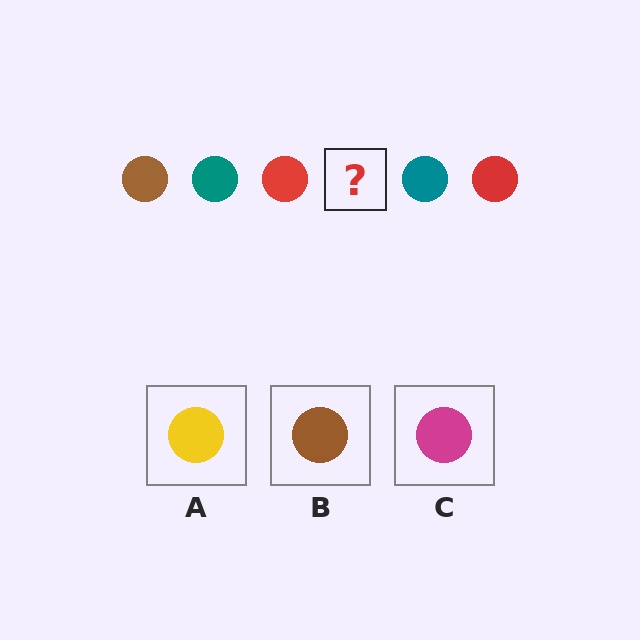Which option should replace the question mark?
Option B.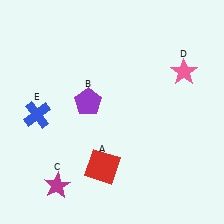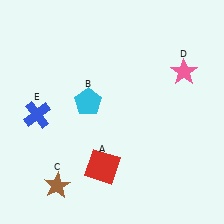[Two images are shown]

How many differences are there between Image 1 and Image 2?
There are 2 differences between the two images.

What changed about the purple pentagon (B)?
In Image 1, B is purple. In Image 2, it changed to cyan.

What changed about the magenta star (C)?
In Image 1, C is magenta. In Image 2, it changed to brown.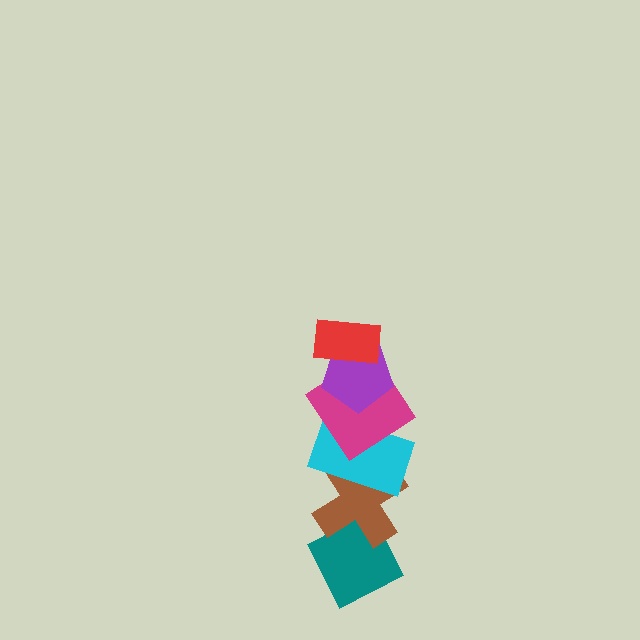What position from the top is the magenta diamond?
The magenta diamond is 3rd from the top.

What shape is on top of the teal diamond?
The brown cross is on top of the teal diamond.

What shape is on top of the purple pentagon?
The red rectangle is on top of the purple pentagon.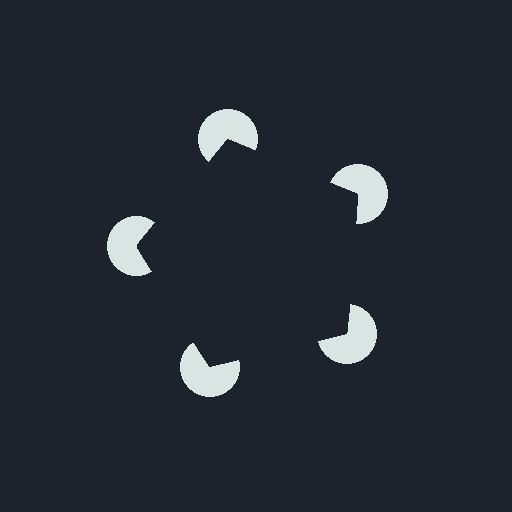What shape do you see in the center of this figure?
An illusory pentagon — its edges are inferred from the aligned wedge cuts in the pac-man discs, not physically drawn.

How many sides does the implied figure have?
5 sides.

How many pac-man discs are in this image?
There are 5 — one at each vertex of the illusory pentagon.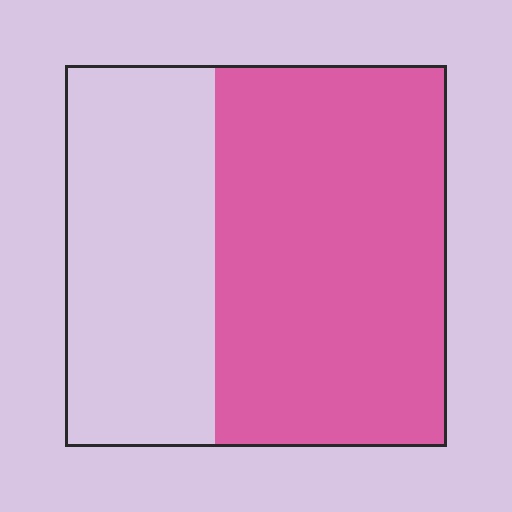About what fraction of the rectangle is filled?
About three fifths (3/5).